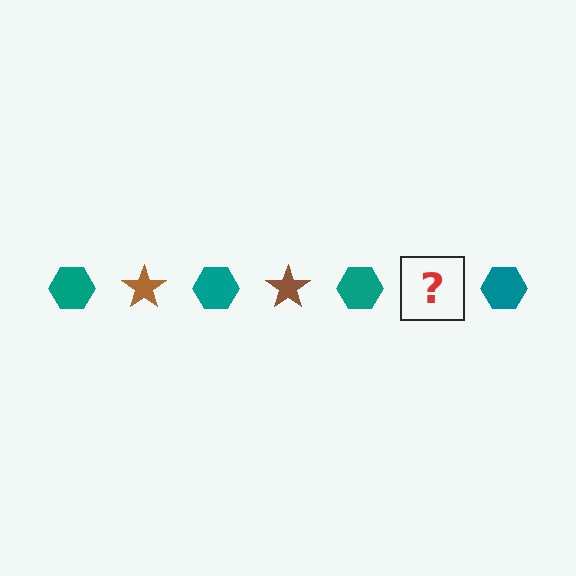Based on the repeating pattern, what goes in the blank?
The blank should be a brown star.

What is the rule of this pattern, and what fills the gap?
The rule is that the pattern alternates between teal hexagon and brown star. The gap should be filled with a brown star.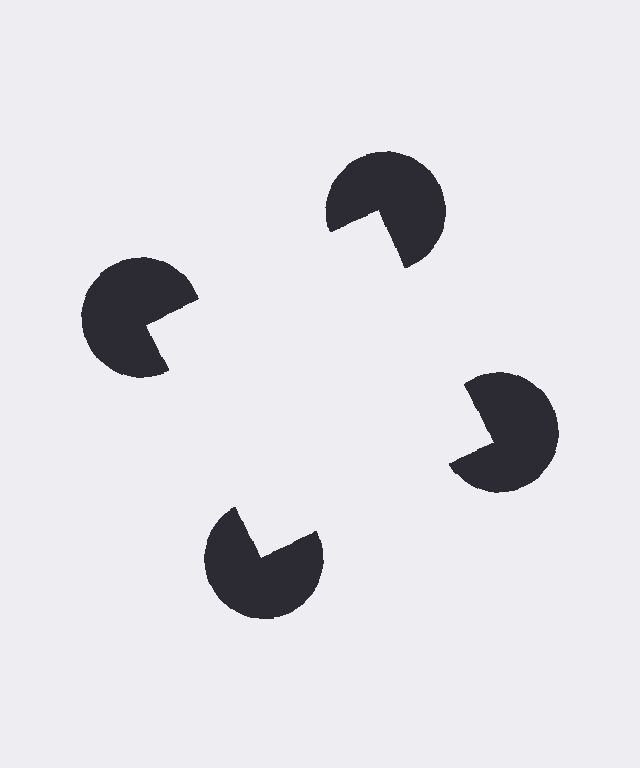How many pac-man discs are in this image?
There are 4 — one at each vertex of the illusory square.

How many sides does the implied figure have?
4 sides.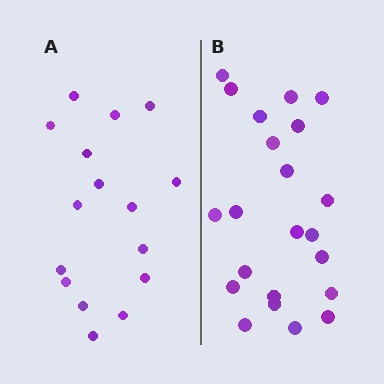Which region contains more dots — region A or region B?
Region B (the right region) has more dots.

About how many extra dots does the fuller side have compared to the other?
Region B has about 6 more dots than region A.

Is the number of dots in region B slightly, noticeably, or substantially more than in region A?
Region B has noticeably more, but not dramatically so. The ratio is roughly 1.4 to 1.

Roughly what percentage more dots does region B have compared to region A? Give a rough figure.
About 40% more.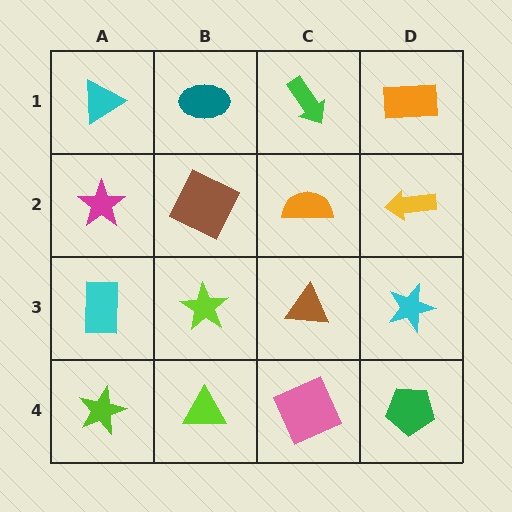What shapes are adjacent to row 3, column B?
A brown square (row 2, column B), a lime triangle (row 4, column B), a cyan rectangle (row 3, column A), a brown triangle (row 3, column C).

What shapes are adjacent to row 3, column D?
A yellow arrow (row 2, column D), a green pentagon (row 4, column D), a brown triangle (row 3, column C).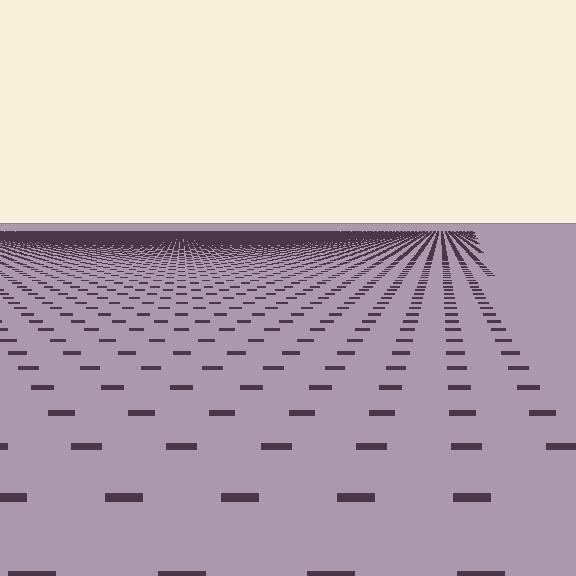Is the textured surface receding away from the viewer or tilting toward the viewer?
The surface is receding away from the viewer. Texture elements get smaller and denser toward the top.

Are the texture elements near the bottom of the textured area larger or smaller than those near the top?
Larger. Near the bottom, elements are closer to the viewer and appear at a bigger on-screen size.